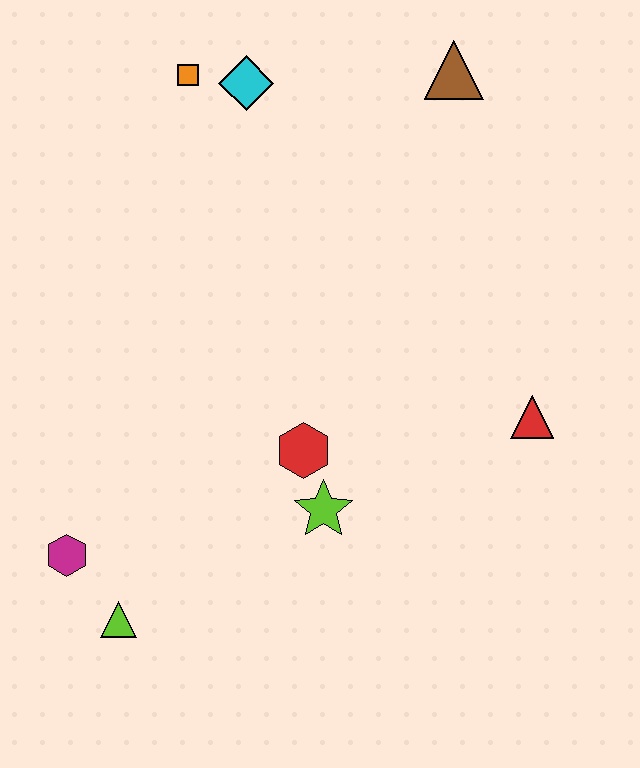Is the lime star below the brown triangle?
Yes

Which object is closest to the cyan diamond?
The orange square is closest to the cyan diamond.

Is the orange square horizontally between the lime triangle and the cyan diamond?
Yes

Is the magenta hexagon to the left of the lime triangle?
Yes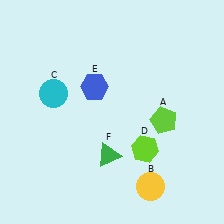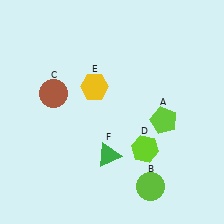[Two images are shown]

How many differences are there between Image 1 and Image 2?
There are 3 differences between the two images.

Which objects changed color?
B changed from yellow to lime. C changed from cyan to brown. E changed from blue to yellow.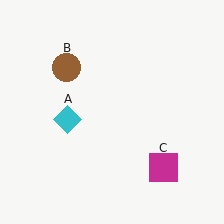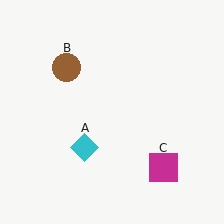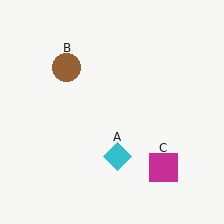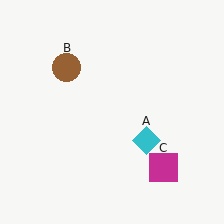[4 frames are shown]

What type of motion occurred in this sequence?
The cyan diamond (object A) rotated counterclockwise around the center of the scene.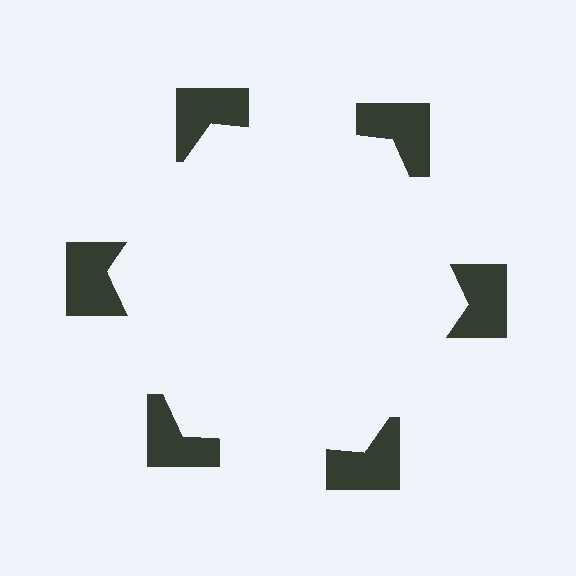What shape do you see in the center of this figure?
An illusory hexagon — its edges are inferred from the aligned wedge cuts in the notched squares, not physically drawn.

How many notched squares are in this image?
There are 6 — one at each vertex of the illusory hexagon.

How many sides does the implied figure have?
6 sides.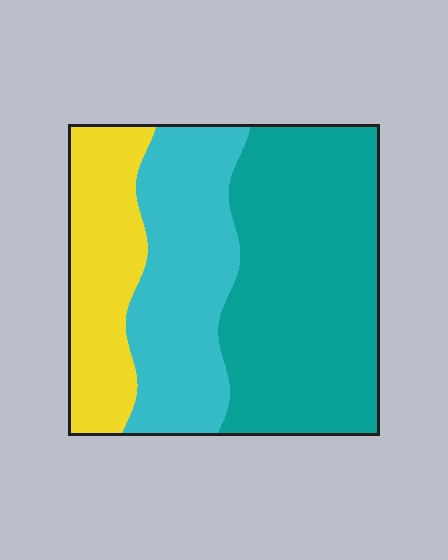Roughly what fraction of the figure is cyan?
Cyan takes up between a quarter and a half of the figure.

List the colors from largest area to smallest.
From largest to smallest: teal, cyan, yellow.